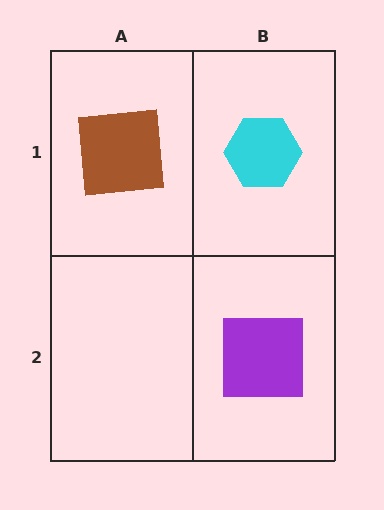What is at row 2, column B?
A purple square.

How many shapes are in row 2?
1 shape.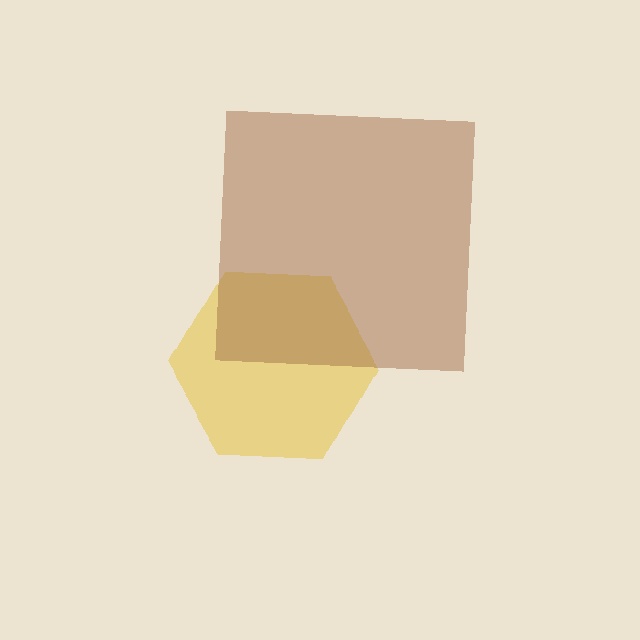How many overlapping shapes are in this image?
There are 2 overlapping shapes in the image.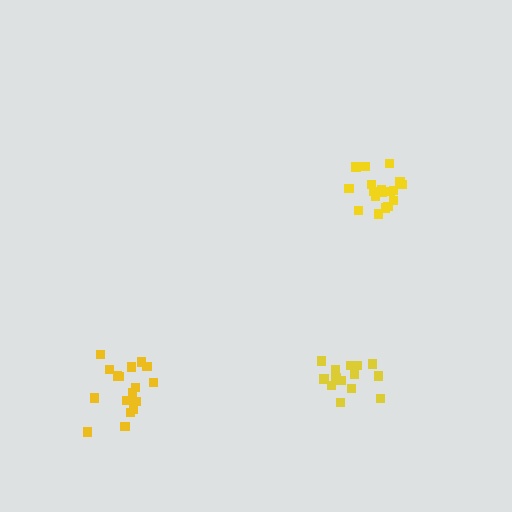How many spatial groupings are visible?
There are 3 spatial groupings.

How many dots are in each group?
Group 1: 15 dots, Group 2: 19 dots, Group 3: 17 dots (51 total).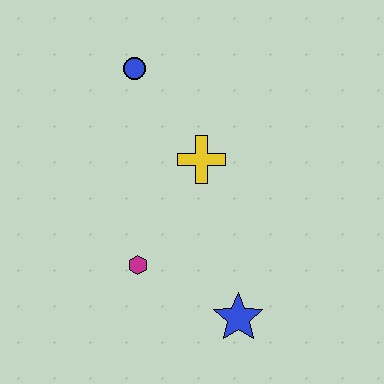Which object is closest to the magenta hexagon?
The blue star is closest to the magenta hexagon.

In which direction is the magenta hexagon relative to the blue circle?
The magenta hexagon is below the blue circle.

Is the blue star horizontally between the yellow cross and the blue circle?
No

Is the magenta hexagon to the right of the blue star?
No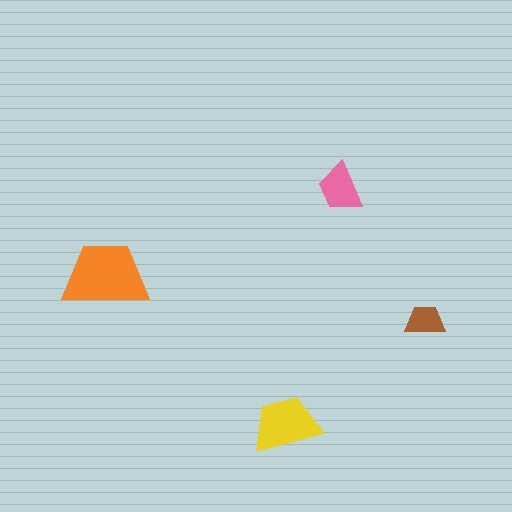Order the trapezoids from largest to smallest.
the orange one, the yellow one, the pink one, the brown one.